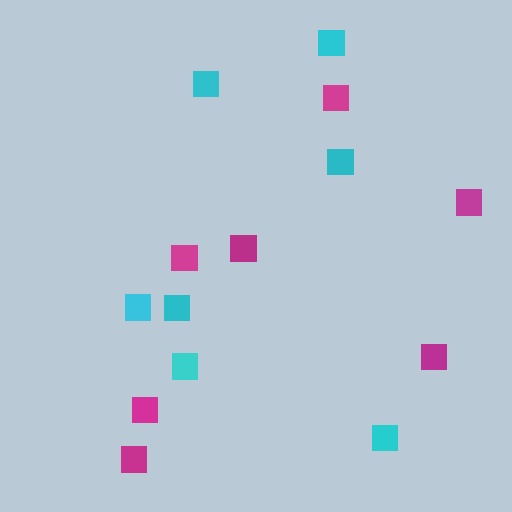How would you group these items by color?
There are 2 groups: one group of magenta squares (7) and one group of cyan squares (7).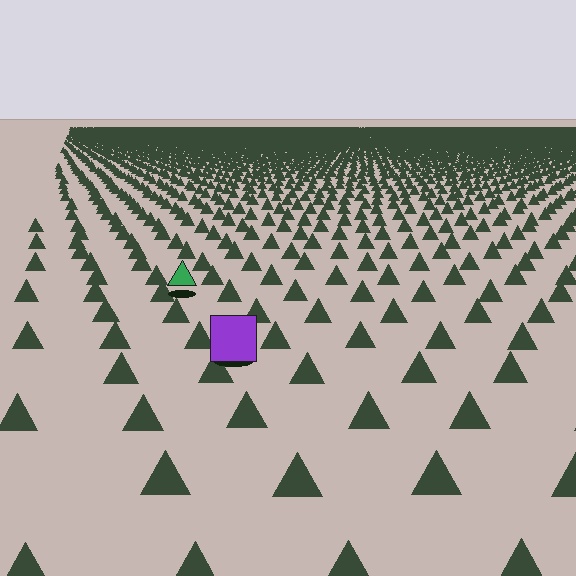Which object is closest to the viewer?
The purple square is closest. The texture marks near it are larger and more spread out.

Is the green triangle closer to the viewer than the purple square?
No. The purple square is closer — you can tell from the texture gradient: the ground texture is coarser near it.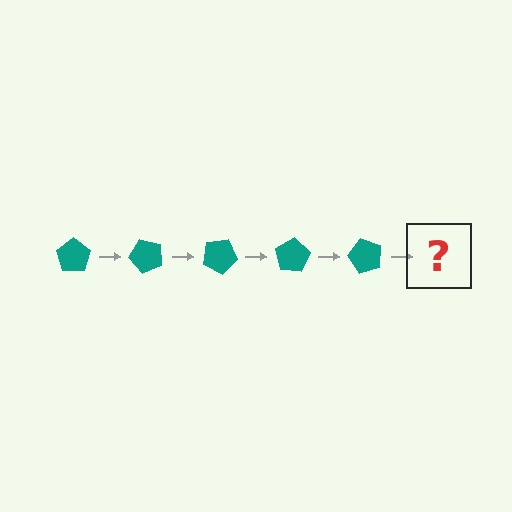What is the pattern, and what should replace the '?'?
The pattern is that the pentagon rotates 50 degrees each step. The '?' should be a teal pentagon rotated 250 degrees.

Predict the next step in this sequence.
The next step is a teal pentagon rotated 250 degrees.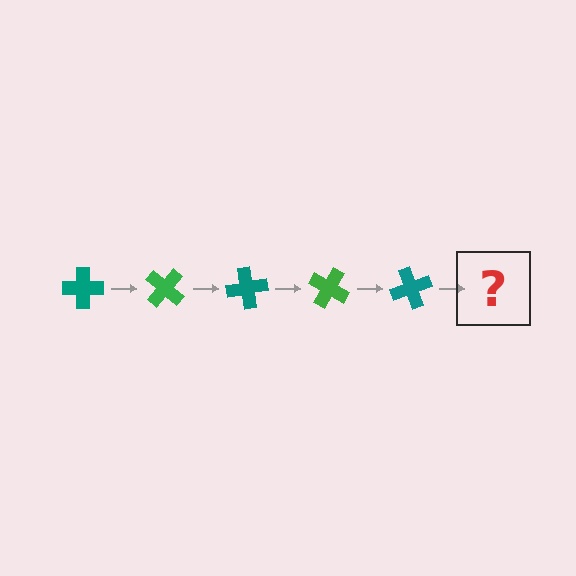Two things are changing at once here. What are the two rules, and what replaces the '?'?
The two rules are that it rotates 40 degrees each step and the color cycles through teal and green. The '?' should be a green cross, rotated 200 degrees from the start.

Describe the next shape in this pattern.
It should be a green cross, rotated 200 degrees from the start.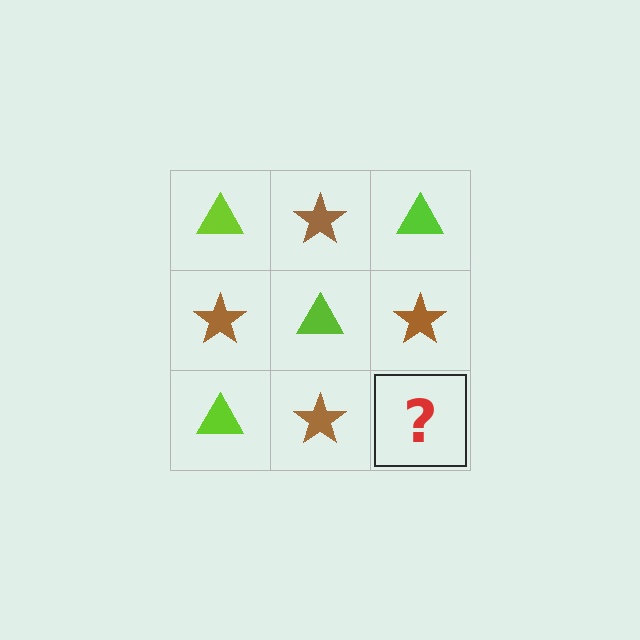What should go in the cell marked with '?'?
The missing cell should contain a lime triangle.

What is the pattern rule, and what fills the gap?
The rule is that it alternates lime triangle and brown star in a checkerboard pattern. The gap should be filled with a lime triangle.